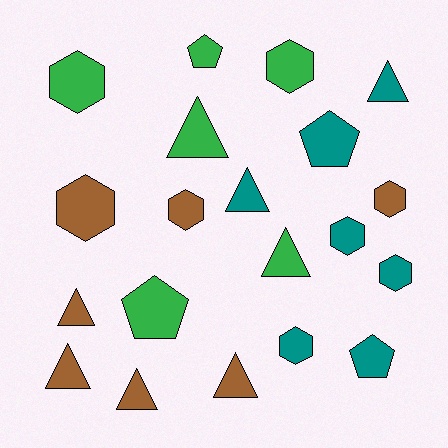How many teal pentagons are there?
There are 2 teal pentagons.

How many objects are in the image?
There are 20 objects.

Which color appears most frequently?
Teal, with 7 objects.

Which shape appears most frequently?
Hexagon, with 8 objects.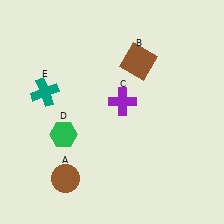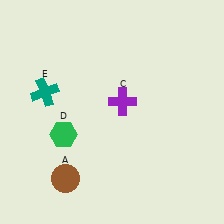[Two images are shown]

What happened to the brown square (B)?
The brown square (B) was removed in Image 2. It was in the top-right area of Image 1.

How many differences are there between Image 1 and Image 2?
There is 1 difference between the two images.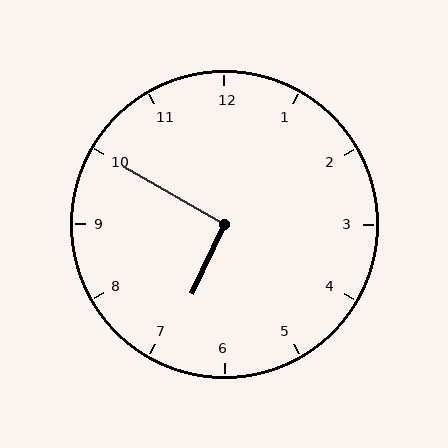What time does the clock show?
6:50.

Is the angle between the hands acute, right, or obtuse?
It is right.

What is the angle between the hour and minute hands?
Approximately 95 degrees.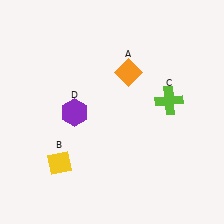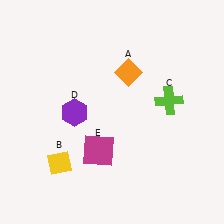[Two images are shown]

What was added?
A magenta square (E) was added in Image 2.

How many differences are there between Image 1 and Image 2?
There is 1 difference between the two images.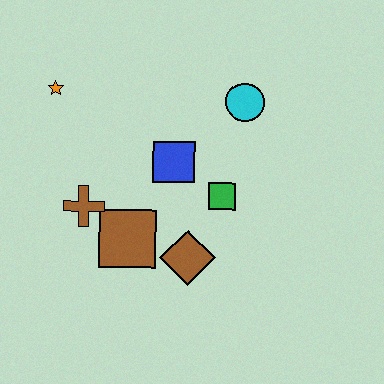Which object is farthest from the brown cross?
The cyan circle is farthest from the brown cross.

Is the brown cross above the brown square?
Yes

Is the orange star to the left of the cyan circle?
Yes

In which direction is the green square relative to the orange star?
The green square is to the right of the orange star.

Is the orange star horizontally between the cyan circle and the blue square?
No